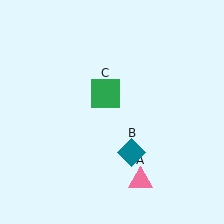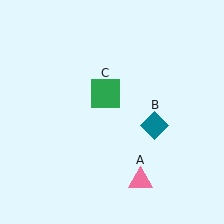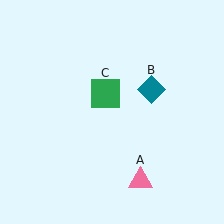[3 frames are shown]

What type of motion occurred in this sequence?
The teal diamond (object B) rotated counterclockwise around the center of the scene.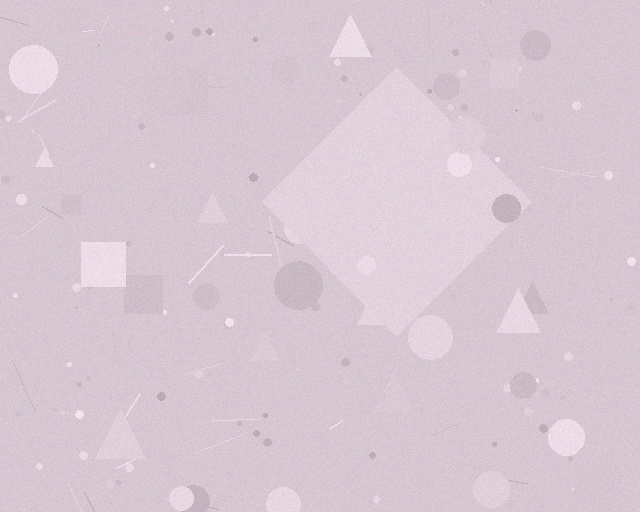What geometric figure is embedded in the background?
A diamond is embedded in the background.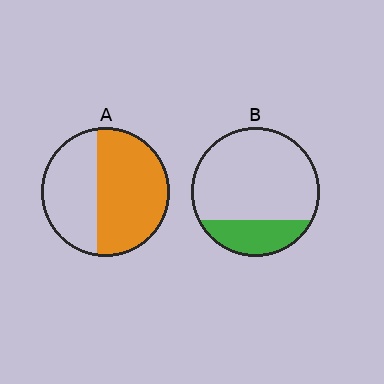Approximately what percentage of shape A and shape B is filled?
A is approximately 60% and B is approximately 25%.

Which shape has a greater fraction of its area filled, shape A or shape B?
Shape A.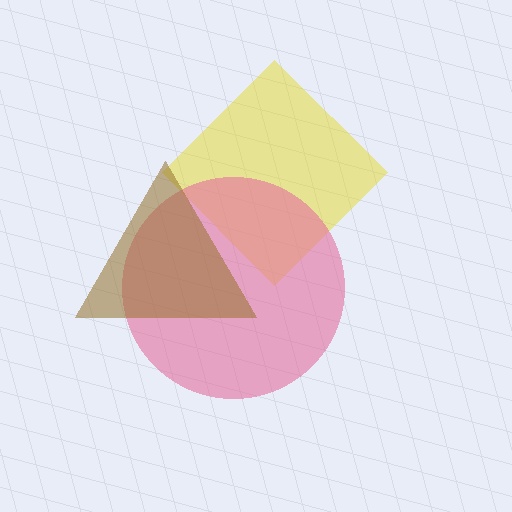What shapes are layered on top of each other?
The layered shapes are: a yellow diamond, a pink circle, a brown triangle.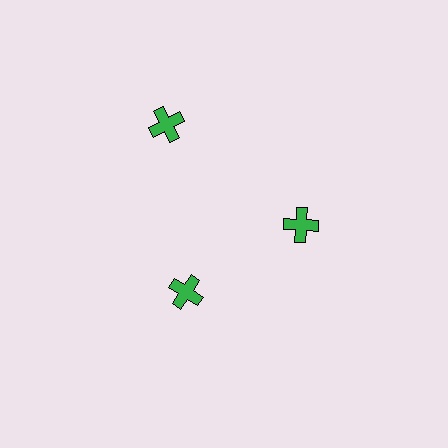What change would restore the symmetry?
The symmetry would be restored by moving it inward, back onto the ring so that all 3 crosses sit at equal angles and equal distance from the center.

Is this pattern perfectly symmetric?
No. The 3 green crosses are arranged in a ring, but one element near the 11 o'clock position is pushed outward from the center, breaking the 3-fold rotational symmetry.